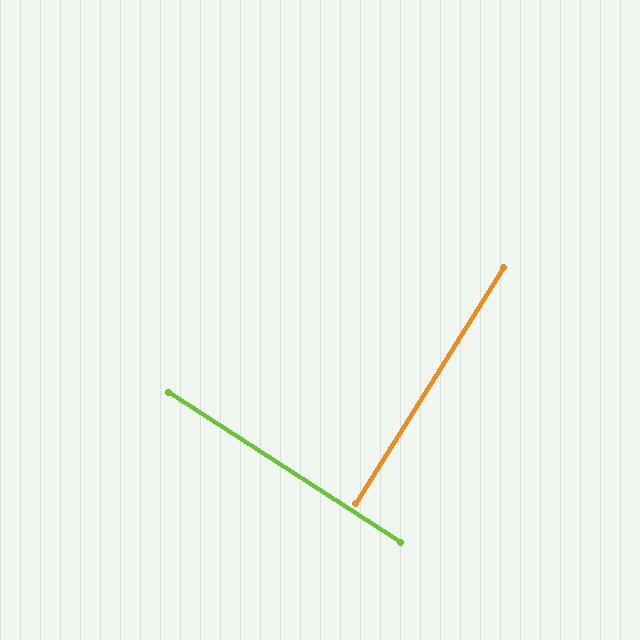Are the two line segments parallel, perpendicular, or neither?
Perpendicular — they meet at approximately 89°.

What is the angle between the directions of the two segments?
Approximately 89 degrees.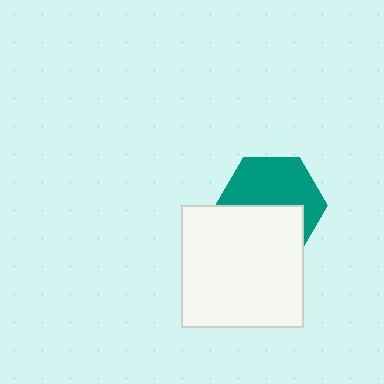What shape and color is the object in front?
The object in front is a white square.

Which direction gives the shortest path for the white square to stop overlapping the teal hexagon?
Moving down gives the shortest separation.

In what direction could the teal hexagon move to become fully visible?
The teal hexagon could move up. That would shift it out from behind the white square entirely.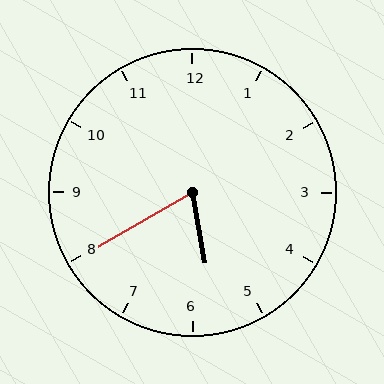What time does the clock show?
5:40.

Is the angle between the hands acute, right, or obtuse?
It is acute.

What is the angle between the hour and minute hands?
Approximately 70 degrees.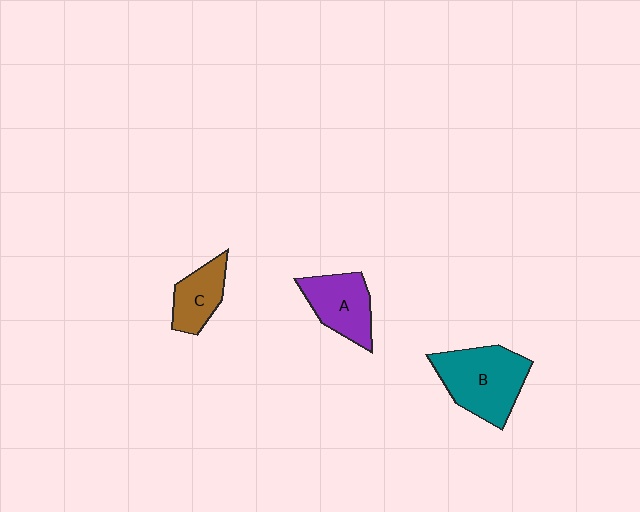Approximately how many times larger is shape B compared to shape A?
Approximately 1.4 times.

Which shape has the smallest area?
Shape C (brown).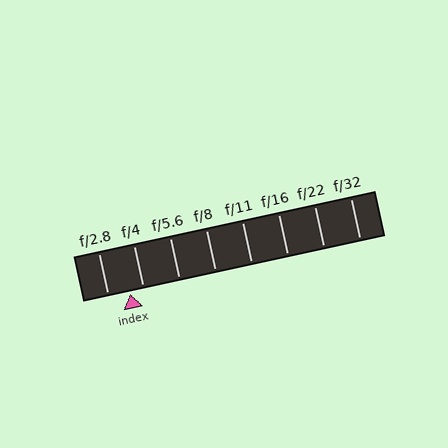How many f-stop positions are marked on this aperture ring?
There are 8 f-stop positions marked.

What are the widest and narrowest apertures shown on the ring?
The widest aperture shown is f/2.8 and the narrowest is f/32.